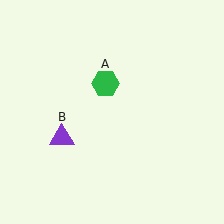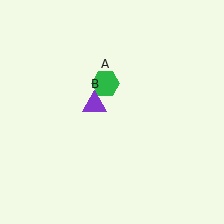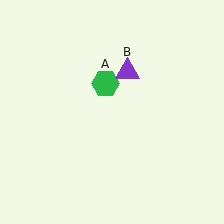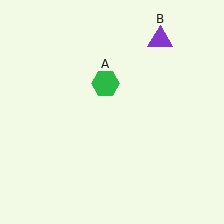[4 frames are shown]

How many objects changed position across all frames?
1 object changed position: purple triangle (object B).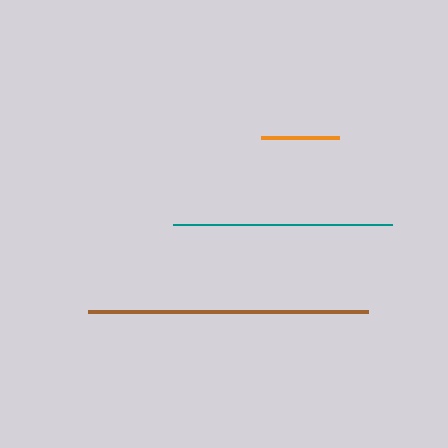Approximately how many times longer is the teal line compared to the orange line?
The teal line is approximately 2.8 times the length of the orange line.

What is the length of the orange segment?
The orange segment is approximately 79 pixels long.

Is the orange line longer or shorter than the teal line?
The teal line is longer than the orange line.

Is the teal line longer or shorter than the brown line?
The brown line is longer than the teal line.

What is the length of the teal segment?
The teal segment is approximately 219 pixels long.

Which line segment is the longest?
The brown line is the longest at approximately 280 pixels.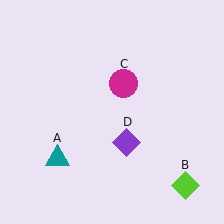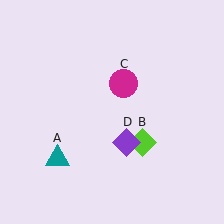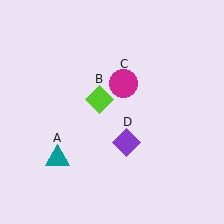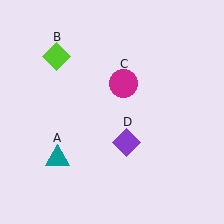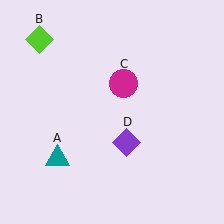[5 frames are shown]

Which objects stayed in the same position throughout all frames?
Teal triangle (object A) and magenta circle (object C) and purple diamond (object D) remained stationary.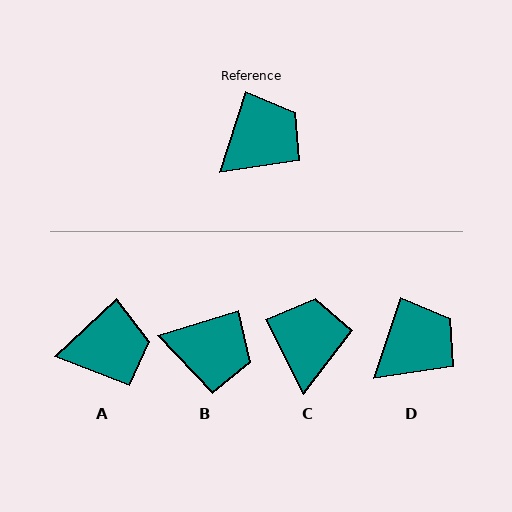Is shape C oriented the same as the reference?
No, it is off by about 45 degrees.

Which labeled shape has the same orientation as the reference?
D.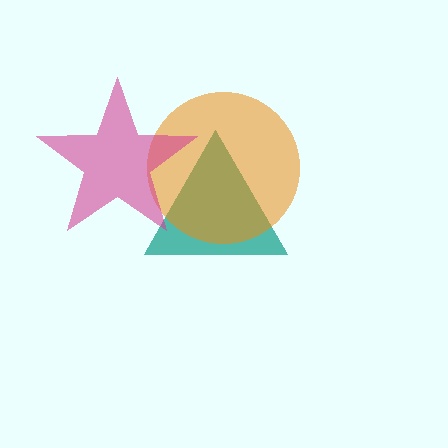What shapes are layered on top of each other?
The layered shapes are: a teal triangle, an orange circle, a magenta star.